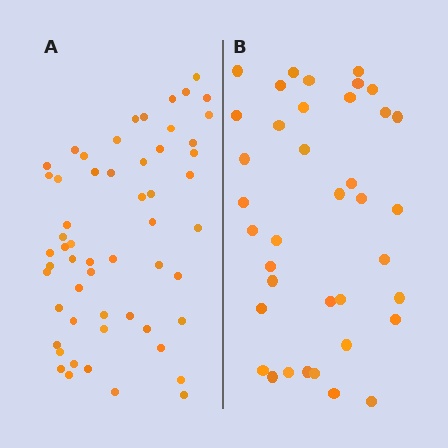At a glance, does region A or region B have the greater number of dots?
Region A (the left region) has more dots.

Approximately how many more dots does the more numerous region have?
Region A has approximately 20 more dots than region B.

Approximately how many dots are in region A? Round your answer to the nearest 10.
About 60 dots. (The exact count is 56, which rounds to 60.)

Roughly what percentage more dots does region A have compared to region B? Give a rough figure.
About 45% more.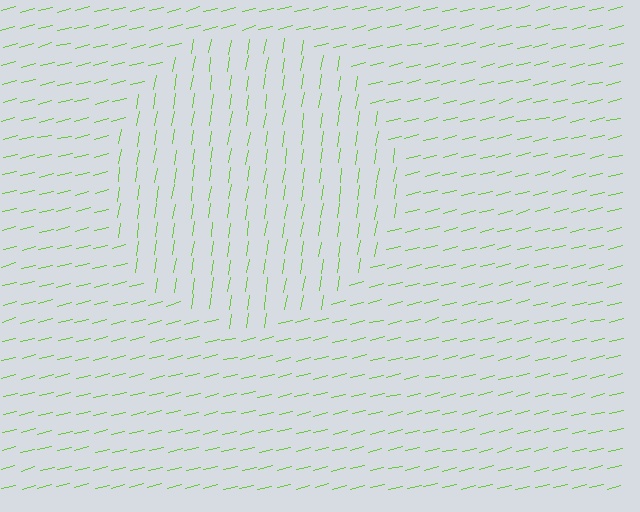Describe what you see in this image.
The image is filled with small lime line segments. A circle region in the image has lines oriented differently from the surrounding lines, creating a visible texture boundary.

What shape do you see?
I see a circle.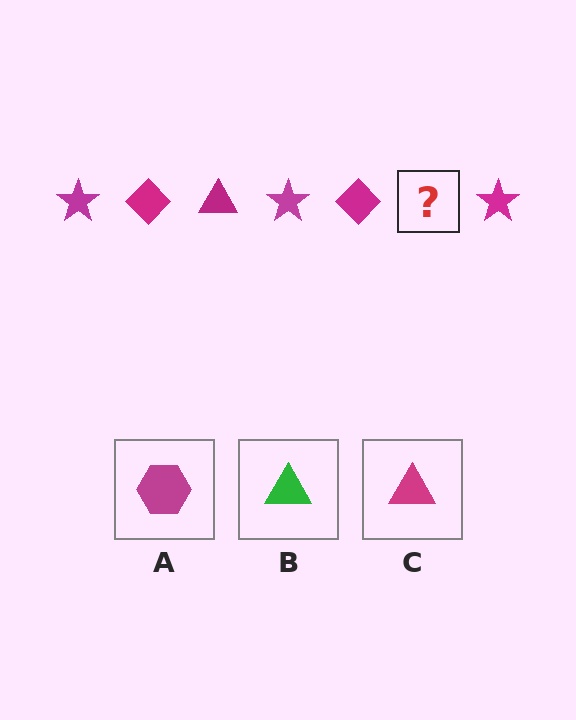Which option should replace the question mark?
Option C.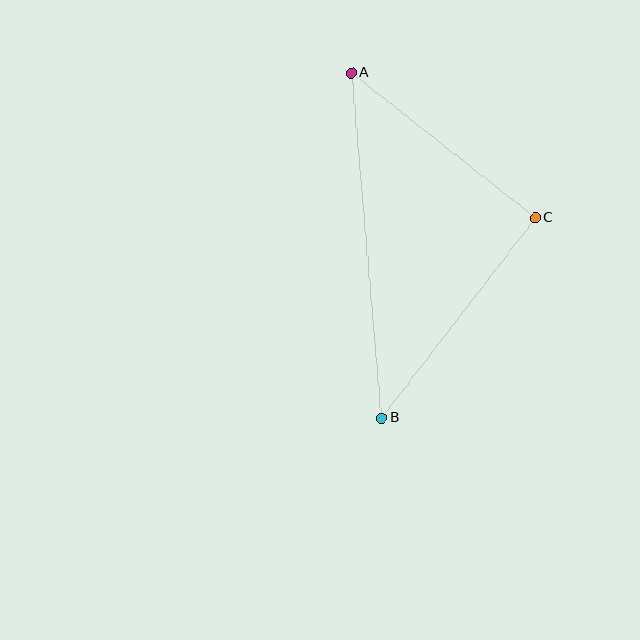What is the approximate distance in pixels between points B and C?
The distance between B and C is approximately 252 pixels.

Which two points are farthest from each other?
Points A and B are farthest from each other.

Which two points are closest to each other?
Points A and C are closest to each other.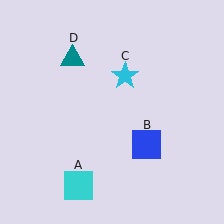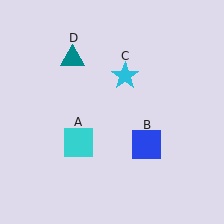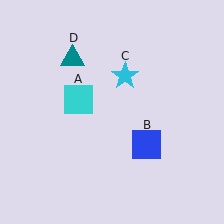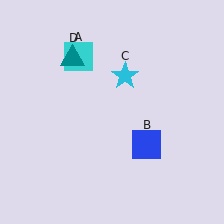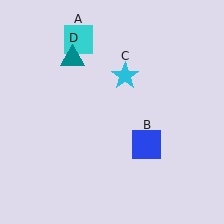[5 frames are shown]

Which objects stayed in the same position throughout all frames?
Blue square (object B) and cyan star (object C) and teal triangle (object D) remained stationary.